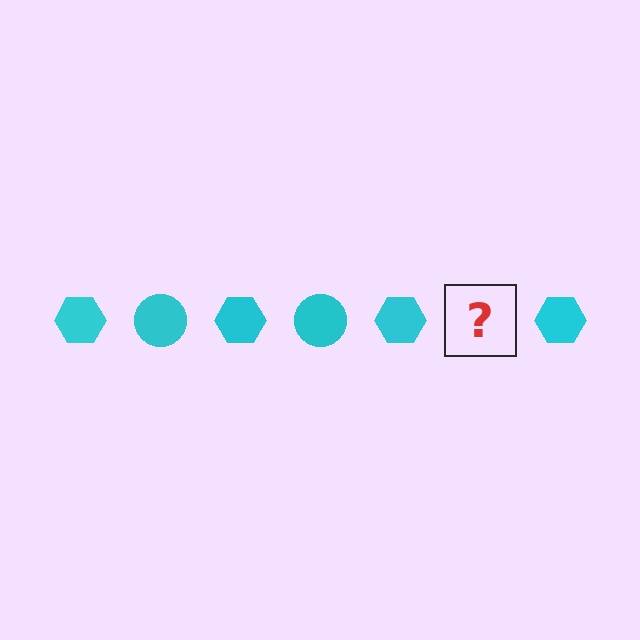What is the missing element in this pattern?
The missing element is a cyan circle.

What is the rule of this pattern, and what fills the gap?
The rule is that the pattern cycles through hexagon, circle shapes in cyan. The gap should be filled with a cyan circle.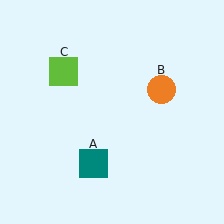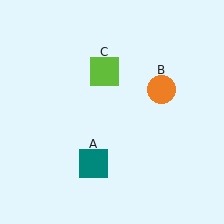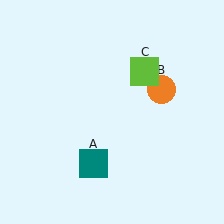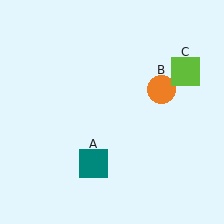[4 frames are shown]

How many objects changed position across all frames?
1 object changed position: lime square (object C).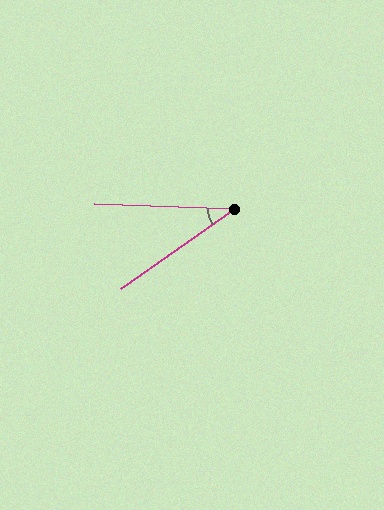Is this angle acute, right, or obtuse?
It is acute.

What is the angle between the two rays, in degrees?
Approximately 37 degrees.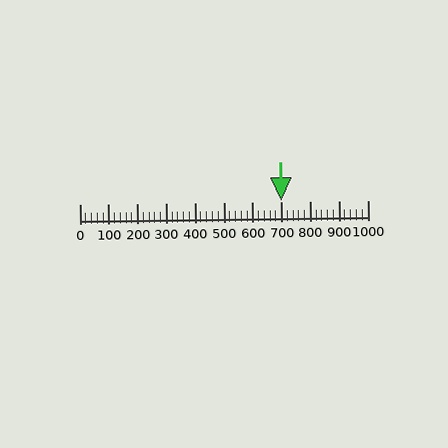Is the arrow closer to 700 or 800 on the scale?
The arrow is closer to 700.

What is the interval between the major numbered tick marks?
The major tick marks are spaced 100 units apart.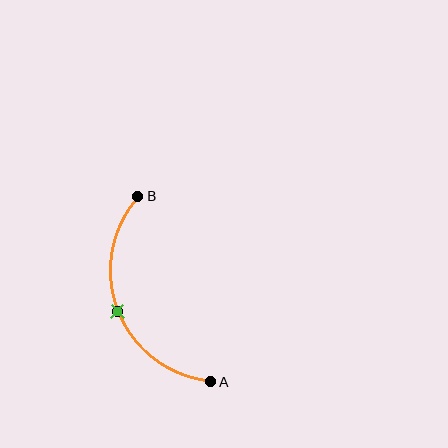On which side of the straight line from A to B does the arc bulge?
The arc bulges to the left of the straight line connecting A and B.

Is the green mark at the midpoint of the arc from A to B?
Yes. The green mark lies on the arc at equal arc-length from both A and B — it is the arc midpoint.